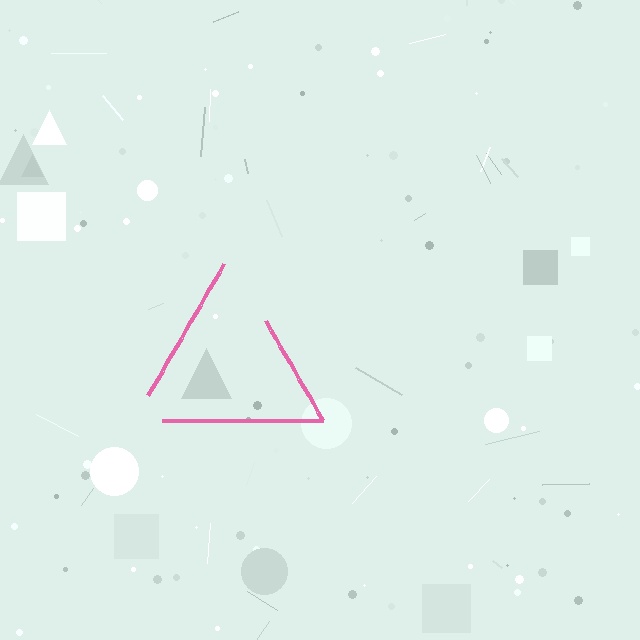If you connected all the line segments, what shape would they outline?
They would outline a triangle.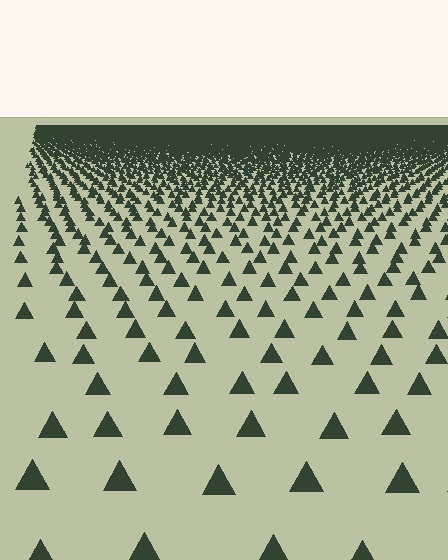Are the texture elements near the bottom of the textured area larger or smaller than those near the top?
Larger. Near the bottom, elements are closer to the viewer and appear at a bigger on-screen size.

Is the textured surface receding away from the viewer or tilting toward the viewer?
The surface is receding away from the viewer. Texture elements get smaller and denser toward the top.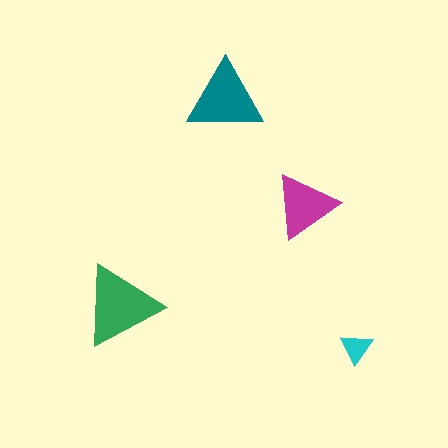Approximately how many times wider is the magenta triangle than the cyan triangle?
About 2 times wider.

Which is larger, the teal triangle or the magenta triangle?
The teal one.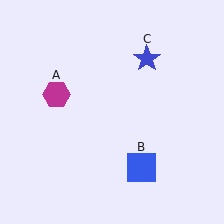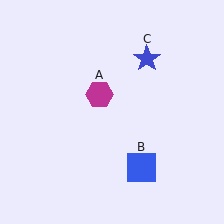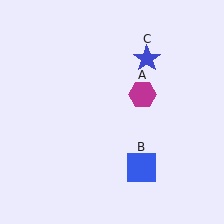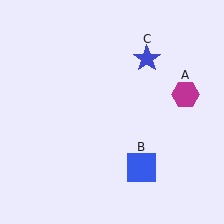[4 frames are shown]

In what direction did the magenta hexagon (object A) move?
The magenta hexagon (object A) moved right.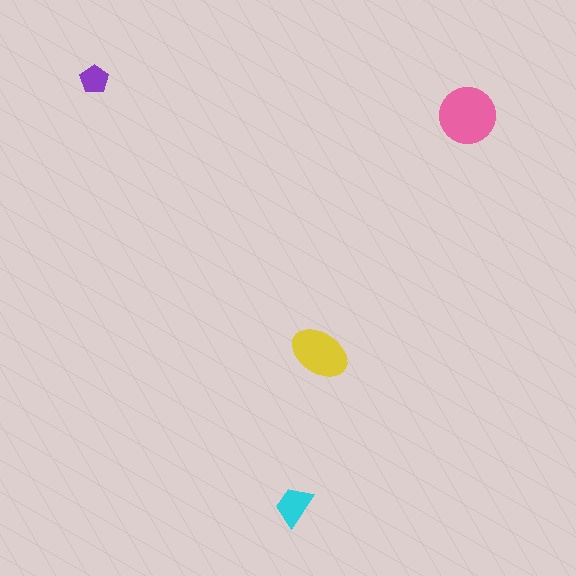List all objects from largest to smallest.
The pink circle, the yellow ellipse, the cyan trapezoid, the purple pentagon.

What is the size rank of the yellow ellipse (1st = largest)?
2nd.